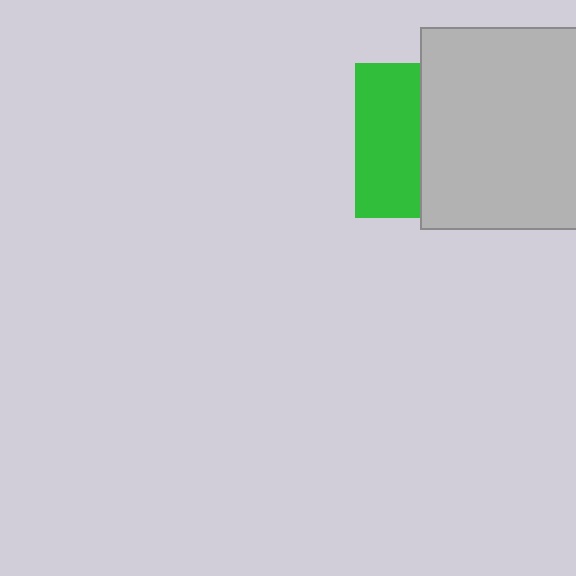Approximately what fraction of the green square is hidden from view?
Roughly 59% of the green square is hidden behind the light gray square.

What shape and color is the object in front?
The object in front is a light gray square.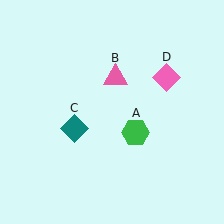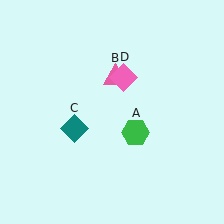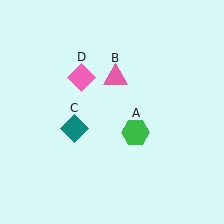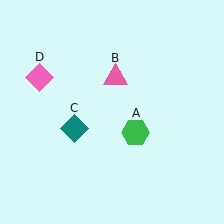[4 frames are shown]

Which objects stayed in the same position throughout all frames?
Green hexagon (object A) and pink triangle (object B) and teal diamond (object C) remained stationary.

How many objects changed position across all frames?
1 object changed position: pink diamond (object D).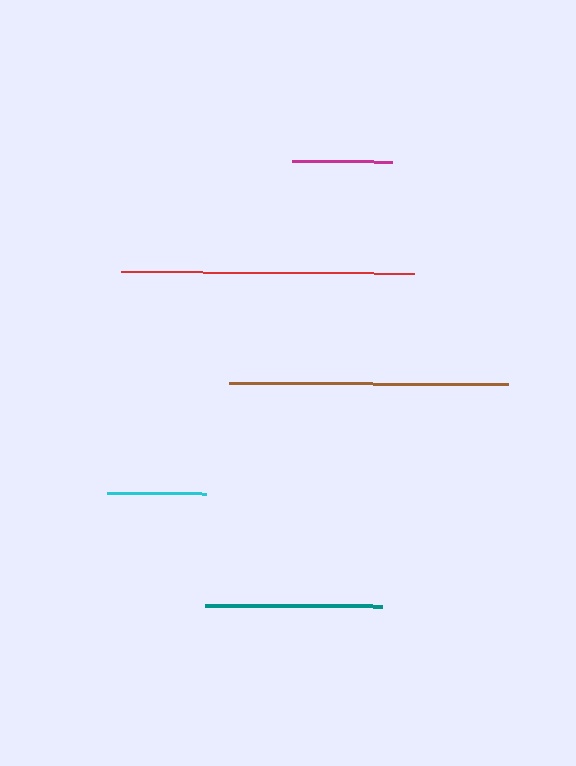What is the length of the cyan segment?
The cyan segment is approximately 99 pixels long.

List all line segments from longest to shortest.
From longest to shortest: red, brown, teal, cyan, magenta.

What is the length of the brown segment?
The brown segment is approximately 280 pixels long.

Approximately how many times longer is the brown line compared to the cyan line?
The brown line is approximately 2.8 times the length of the cyan line.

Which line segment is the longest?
The red line is the longest at approximately 293 pixels.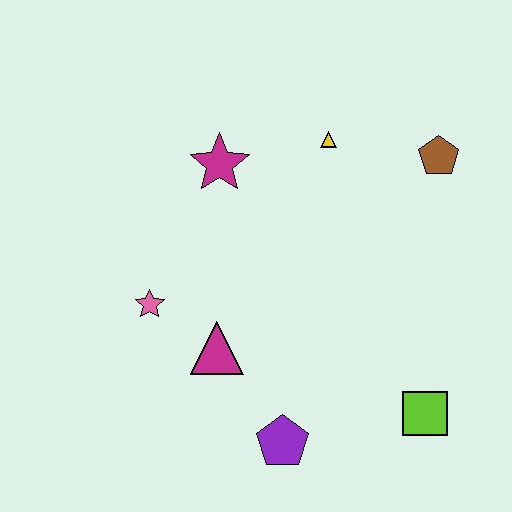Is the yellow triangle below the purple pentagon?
No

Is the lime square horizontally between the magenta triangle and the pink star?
No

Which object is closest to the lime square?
The purple pentagon is closest to the lime square.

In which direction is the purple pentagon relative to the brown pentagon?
The purple pentagon is below the brown pentagon.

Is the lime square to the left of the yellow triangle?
No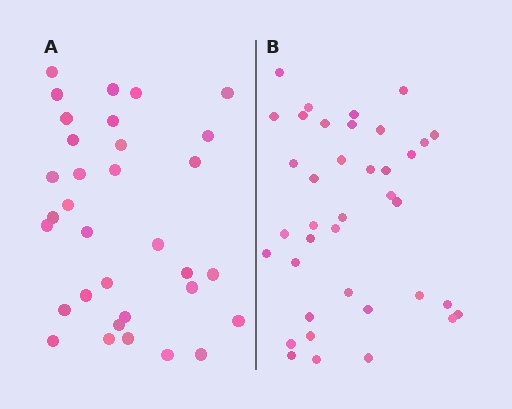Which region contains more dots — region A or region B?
Region B (the right region) has more dots.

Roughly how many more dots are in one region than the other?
Region B has about 5 more dots than region A.